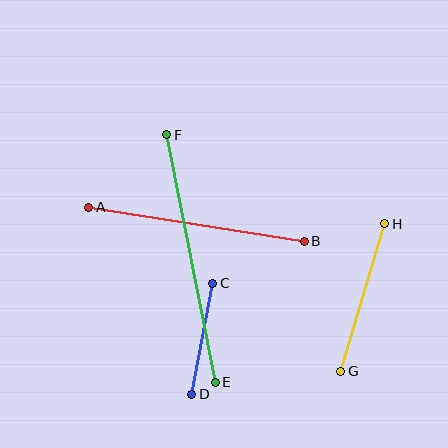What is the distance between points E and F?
The distance is approximately 252 pixels.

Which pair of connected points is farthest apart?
Points E and F are farthest apart.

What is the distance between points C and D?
The distance is approximately 113 pixels.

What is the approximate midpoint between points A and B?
The midpoint is at approximately (196, 224) pixels.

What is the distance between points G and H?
The distance is approximately 154 pixels.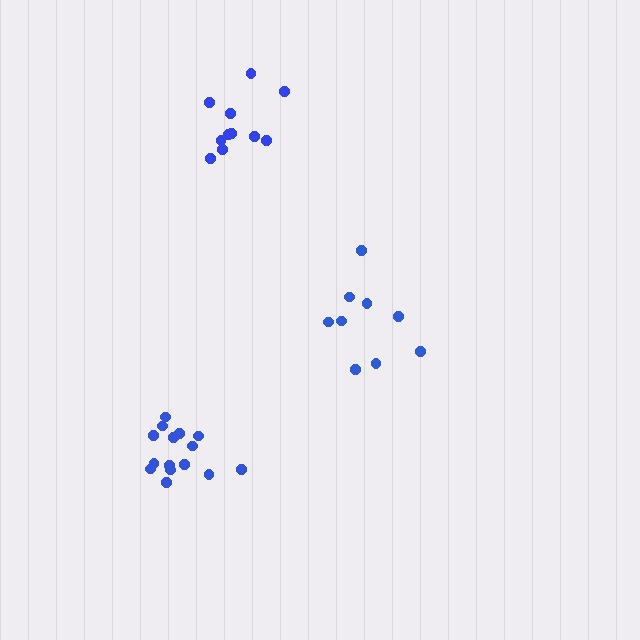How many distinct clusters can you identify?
There are 3 distinct clusters.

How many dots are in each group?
Group 1: 9 dots, Group 2: 11 dots, Group 3: 15 dots (35 total).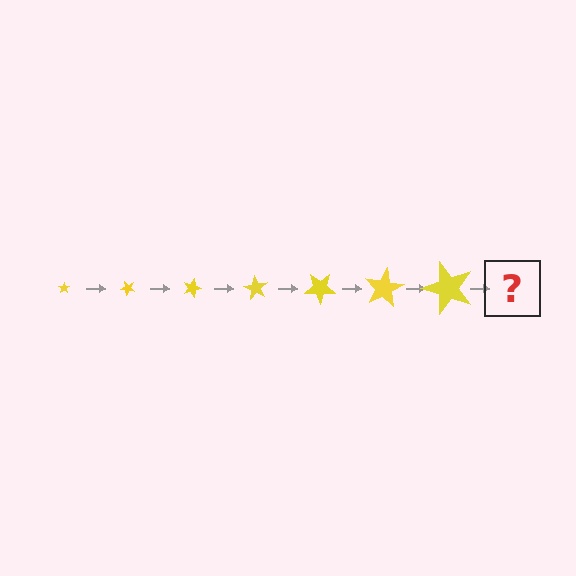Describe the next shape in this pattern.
It should be a star, larger than the previous one and rotated 315 degrees from the start.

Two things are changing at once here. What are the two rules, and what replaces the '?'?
The two rules are that the star grows larger each step and it rotates 45 degrees each step. The '?' should be a star, larger than the previous one and rotated 315 degrees from the start.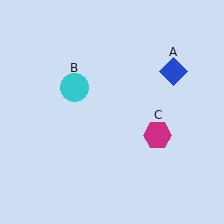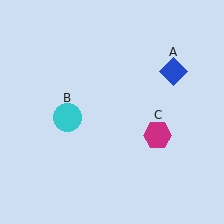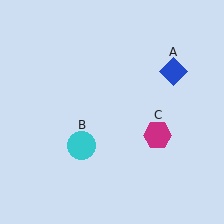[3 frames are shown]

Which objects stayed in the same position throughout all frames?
Blue diamond (object A) and magenta hexagon (object C) remained stationary.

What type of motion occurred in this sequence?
The cyan circle (object B) rotated counterclockwise around the center of the scene.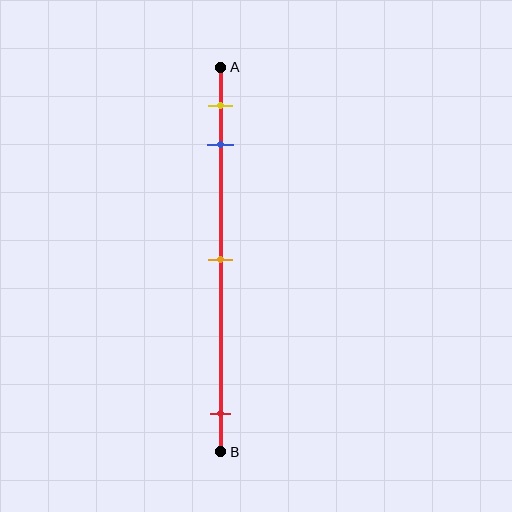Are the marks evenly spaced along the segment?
No, the marks are not evenly spaced.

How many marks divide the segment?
There are 4 marks dividing the segment.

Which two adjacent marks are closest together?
The yellow and blue marks are the closest adjacent pair.